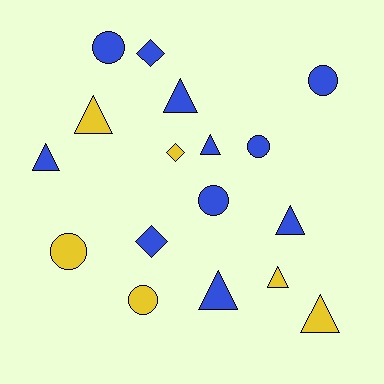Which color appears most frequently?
Blue, with 11 objects.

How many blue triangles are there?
There are 5 blue triangles.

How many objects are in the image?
There are 17 objects.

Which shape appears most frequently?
Triangle, with 8 objects.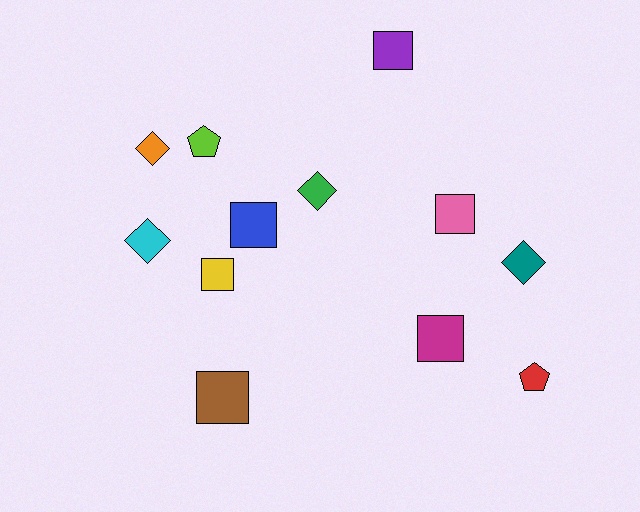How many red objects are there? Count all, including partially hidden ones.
There is 1 red object.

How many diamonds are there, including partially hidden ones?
There are 4 diamonds.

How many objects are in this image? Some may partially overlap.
There are 12 objects.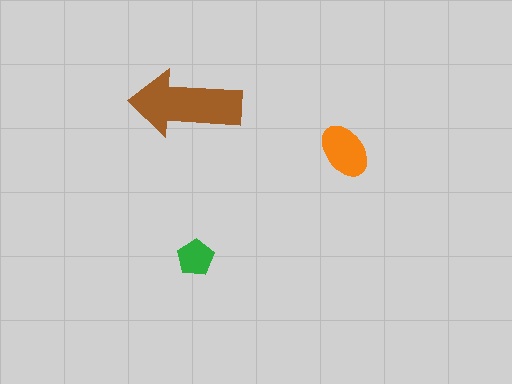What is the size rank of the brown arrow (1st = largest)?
1st.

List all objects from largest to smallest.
The brown arrow, the orange ellipse, the green pentagon.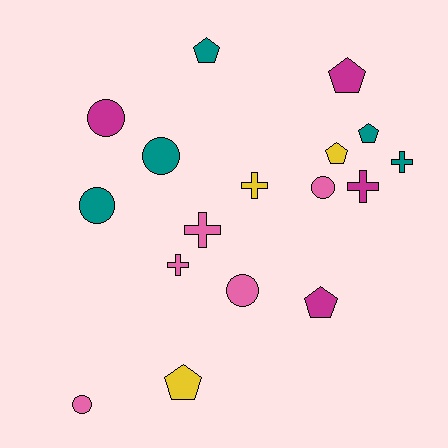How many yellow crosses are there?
There is 1 yellow cross.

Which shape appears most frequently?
Circle, with 6 objects.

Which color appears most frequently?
Teal, with 5 objects.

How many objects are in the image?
There are 17 objects.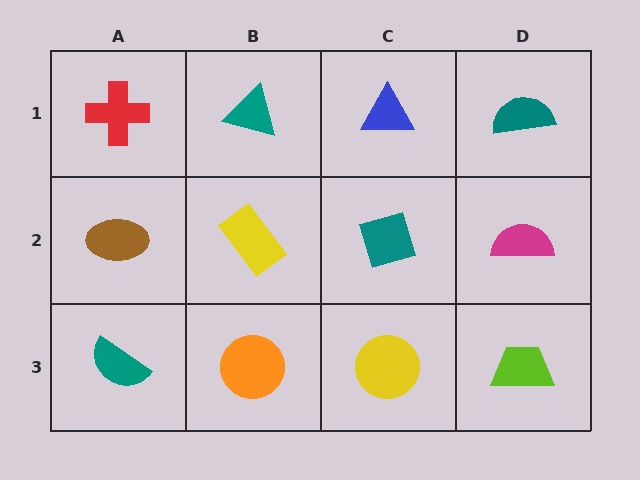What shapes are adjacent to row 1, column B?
A yellow rectangle (row 2, column B), a red cross (row 1, column A), a blue triangle (row 1, column C).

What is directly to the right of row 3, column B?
A yellow circle.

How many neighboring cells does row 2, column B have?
4.